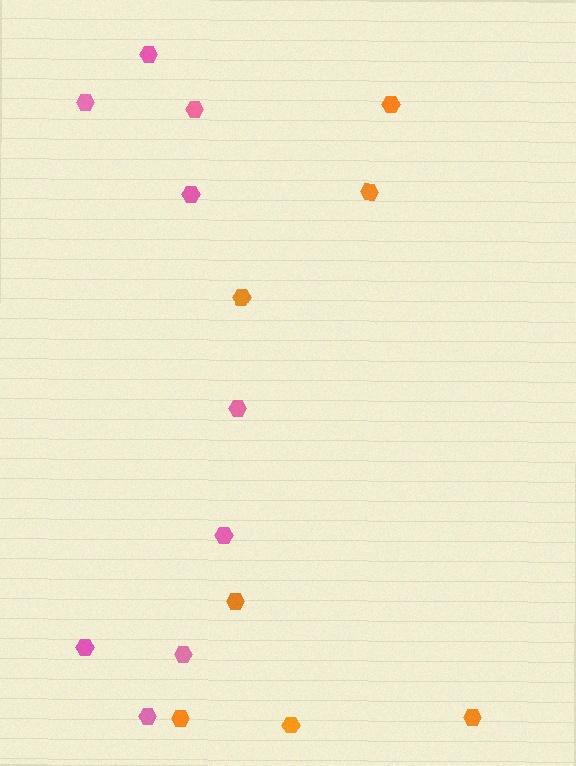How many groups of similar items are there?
There are 2 groups: one group of pink hexagons (9) and one group of orange hexagons (7).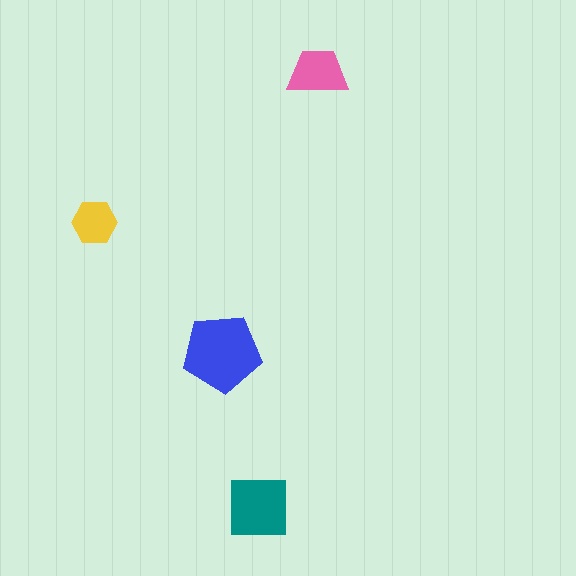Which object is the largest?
The blue pentagon.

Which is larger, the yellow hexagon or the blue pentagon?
The blue pentagon.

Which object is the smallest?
The yellow hexagon.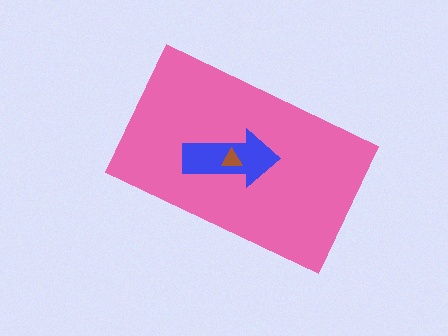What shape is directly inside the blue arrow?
The brown triangle.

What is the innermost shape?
The brown triangle.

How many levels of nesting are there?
3.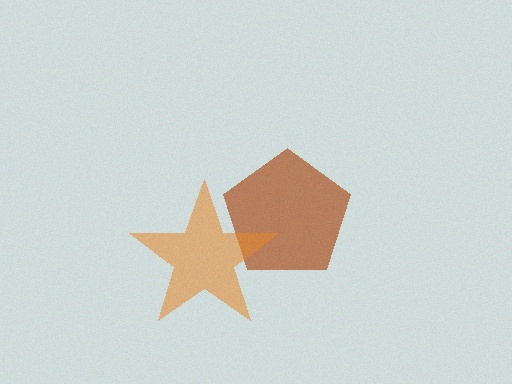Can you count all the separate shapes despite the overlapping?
Yes, there are 2 separate shapes.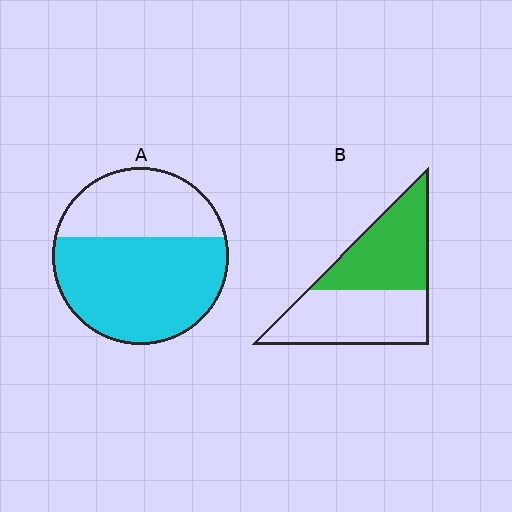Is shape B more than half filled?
Roughly half.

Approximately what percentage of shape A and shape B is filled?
A is approximately 65% and B is approximately 50%.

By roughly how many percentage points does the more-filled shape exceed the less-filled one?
By roughly 15 percentage points (A over B).